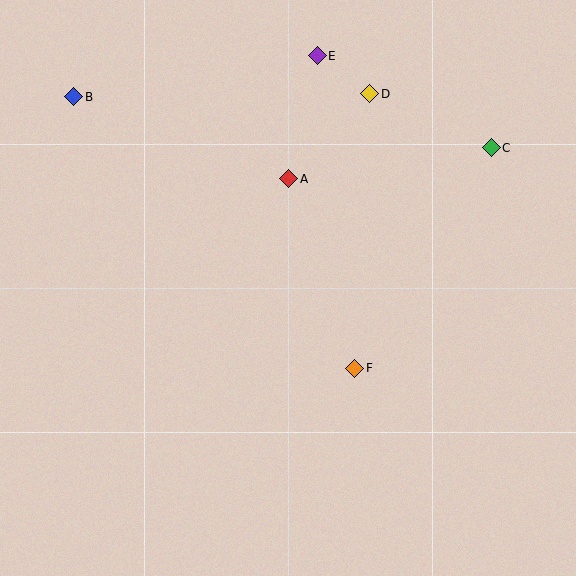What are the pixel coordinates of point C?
Point C is at (491, 148).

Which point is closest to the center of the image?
Point F at (355, 368) is closest to the center.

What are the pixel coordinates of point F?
Point F is at (355, 368).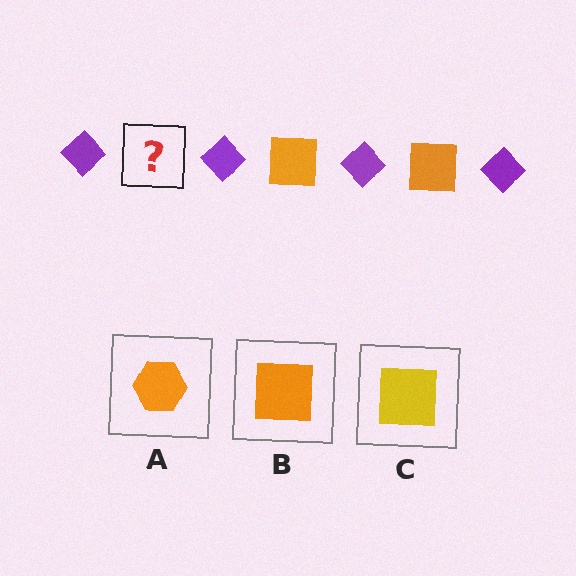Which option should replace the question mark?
Option B.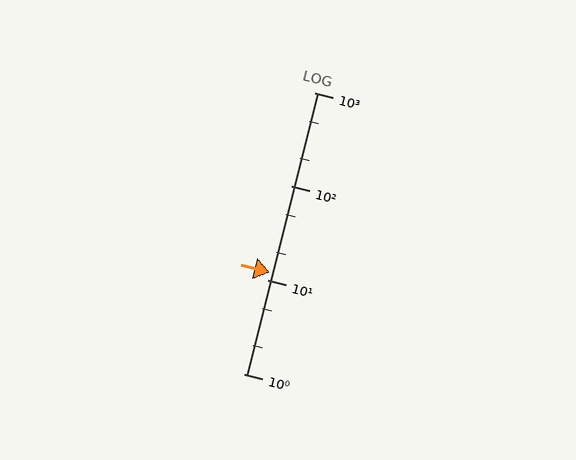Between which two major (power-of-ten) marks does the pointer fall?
The pointer is between 10 and 100.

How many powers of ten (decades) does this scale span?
The scale spans 3 decades, from 1 to 1000.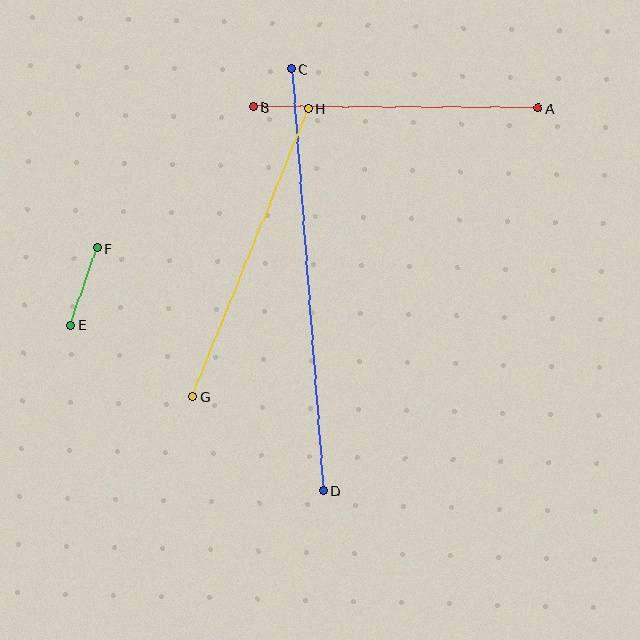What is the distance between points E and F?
The distance is approximately 82 pixels.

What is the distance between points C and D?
The distance is approximately 423 pixels.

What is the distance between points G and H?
The distance is approximately 310 pixels.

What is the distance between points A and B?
The distance is approximately 285 pixels.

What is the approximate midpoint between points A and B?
The midpoint is at approximately (396, 107) pixels.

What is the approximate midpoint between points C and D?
The midpoint is at approximately (307, 280) pixels.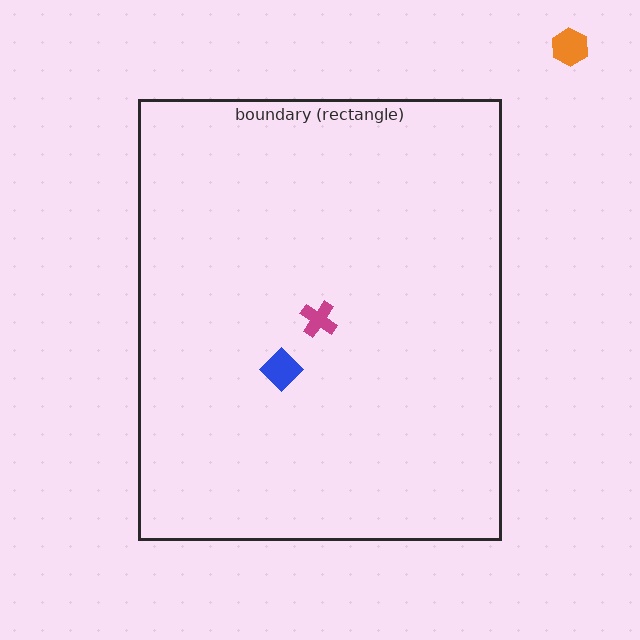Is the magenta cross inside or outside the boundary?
Inside.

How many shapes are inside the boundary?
2 inside, 1 outside.